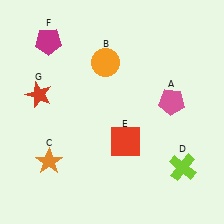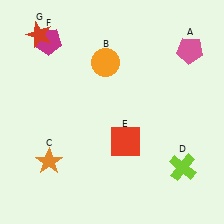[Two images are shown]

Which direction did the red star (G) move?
The red star (G) moved up.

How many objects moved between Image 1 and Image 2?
2 objects moved between the two images.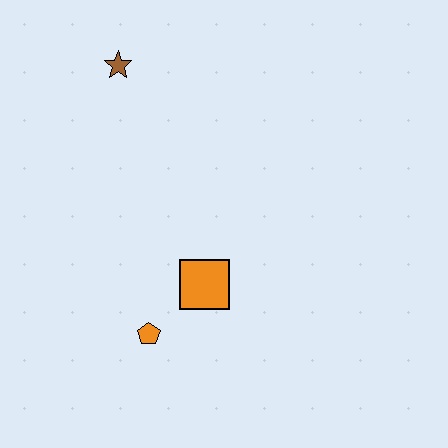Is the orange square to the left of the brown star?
No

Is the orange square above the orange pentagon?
Yes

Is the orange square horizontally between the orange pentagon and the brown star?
No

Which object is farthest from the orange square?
The brown star is farthest from the orange square.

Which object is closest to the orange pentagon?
The orange square is closest to the orange pentagon.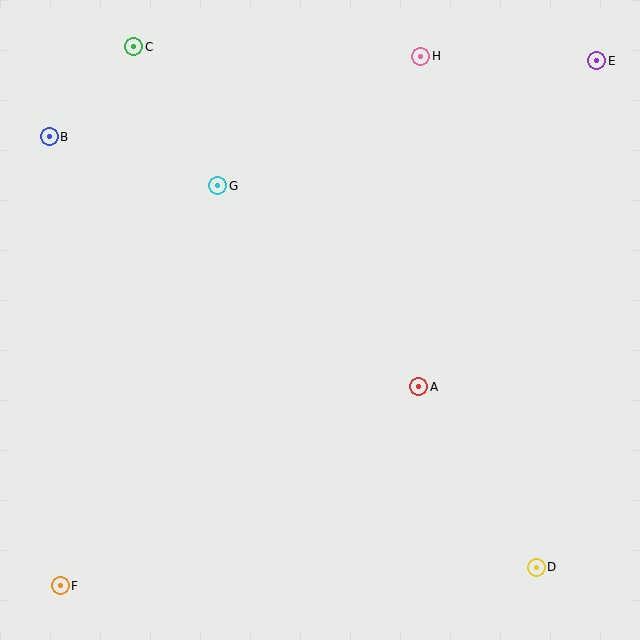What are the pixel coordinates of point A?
Point A is at (419, 387).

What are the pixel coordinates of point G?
Point G is at (218, 186).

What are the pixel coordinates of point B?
Point B is at (49, 137).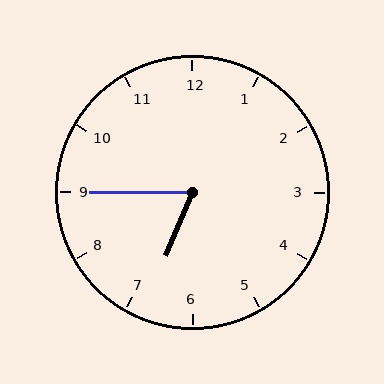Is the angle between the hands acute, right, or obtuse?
It is acute.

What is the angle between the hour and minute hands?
Approximately 68 degrees.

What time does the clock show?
6:45.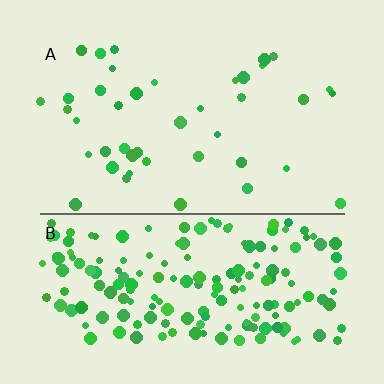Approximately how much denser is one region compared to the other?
Approximately 4.4× — region B over region A.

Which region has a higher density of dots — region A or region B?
B (the bottom).